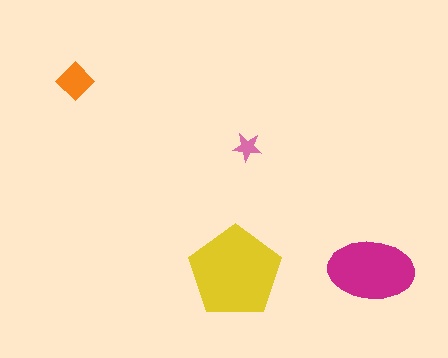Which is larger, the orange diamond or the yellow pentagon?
The yellow pentagon.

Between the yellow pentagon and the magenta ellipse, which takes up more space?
The yellow pentagon.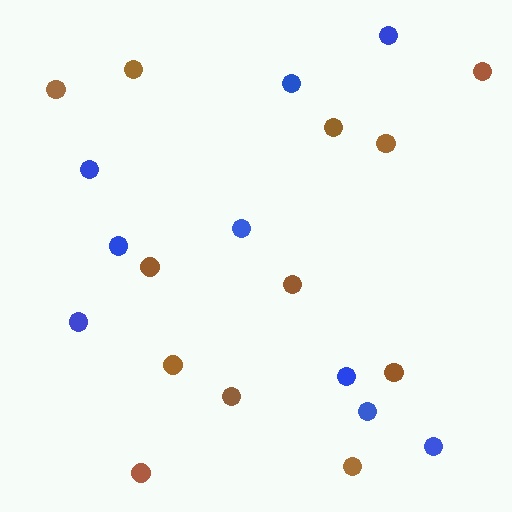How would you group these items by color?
There are 2 groups: one group of blue circles (9) and one group of brown circles (12).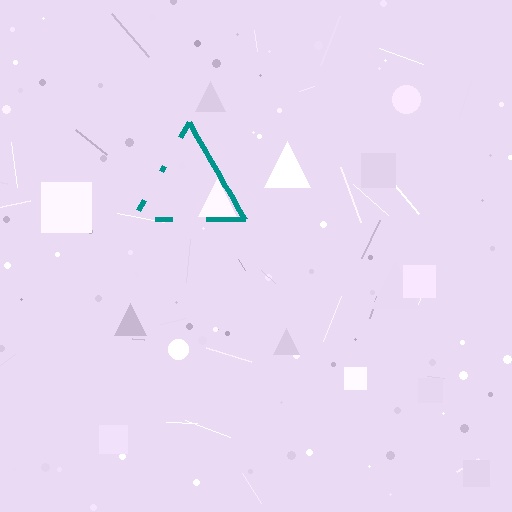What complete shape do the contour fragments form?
The contour fragments form a triangle.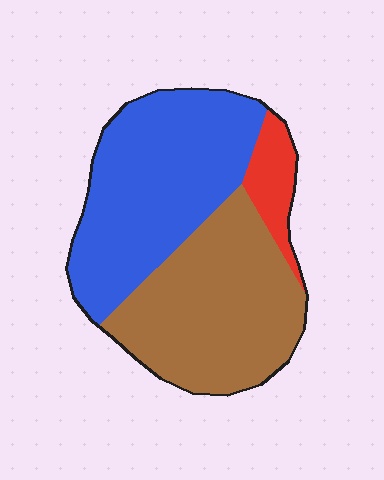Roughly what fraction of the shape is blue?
Blue covers roughly 45% of the shape.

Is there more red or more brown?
Brown.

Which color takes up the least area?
Red, at roughly 10%.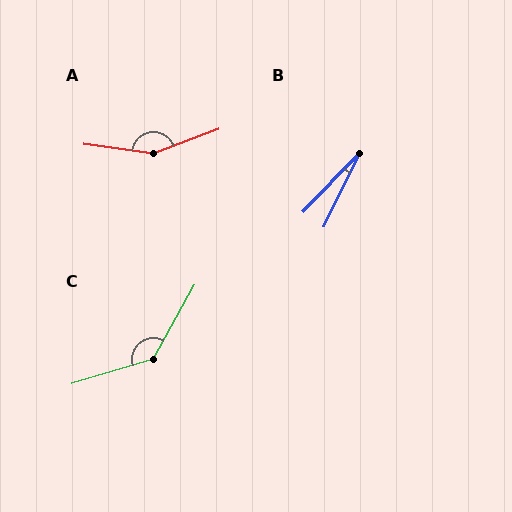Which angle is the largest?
A, at approximately 151 degrees.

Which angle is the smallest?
B, at approximately 18 degrees.